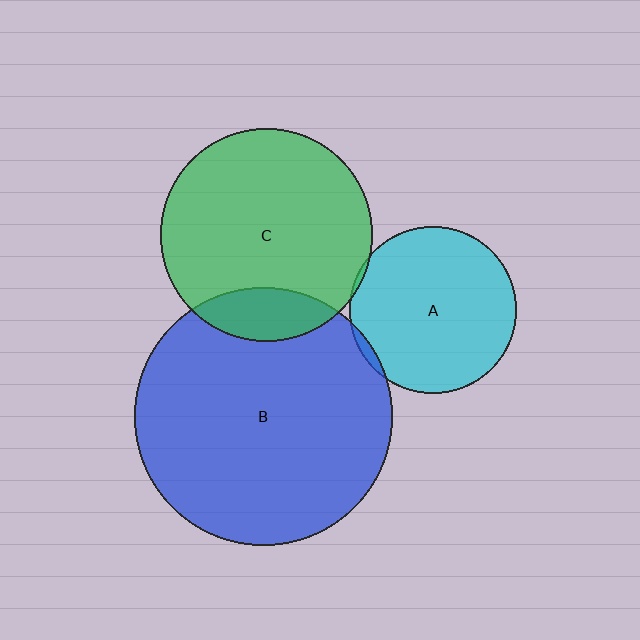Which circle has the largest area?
Circle B (blue).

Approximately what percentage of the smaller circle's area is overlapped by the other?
Approximately 5%.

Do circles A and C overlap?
Yes.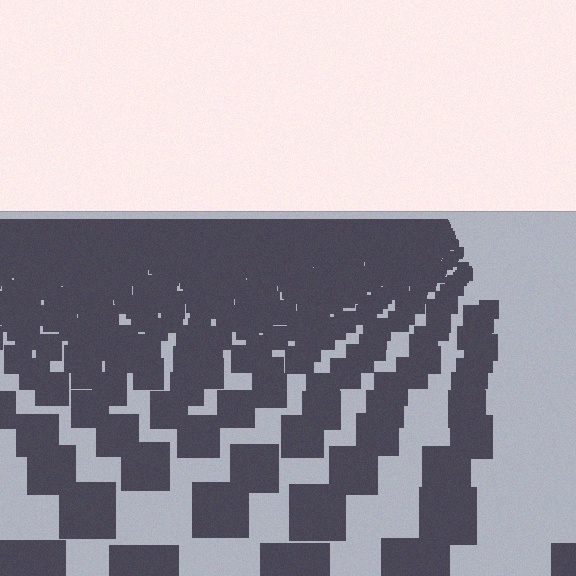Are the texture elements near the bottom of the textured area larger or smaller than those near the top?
Larger. Near the bottom, elements are closer to the viewer and appear at a bigger on-screen size.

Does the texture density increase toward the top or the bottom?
Density increases toward the top.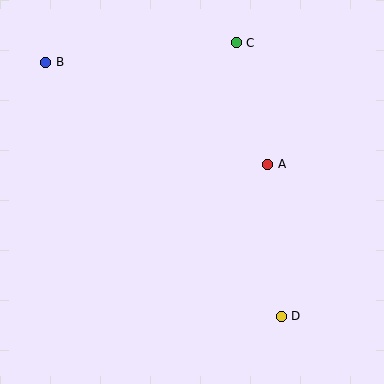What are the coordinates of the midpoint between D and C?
The midpoint between D and C is at (259, 180).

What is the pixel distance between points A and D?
The distance between A and D is 153 pixels.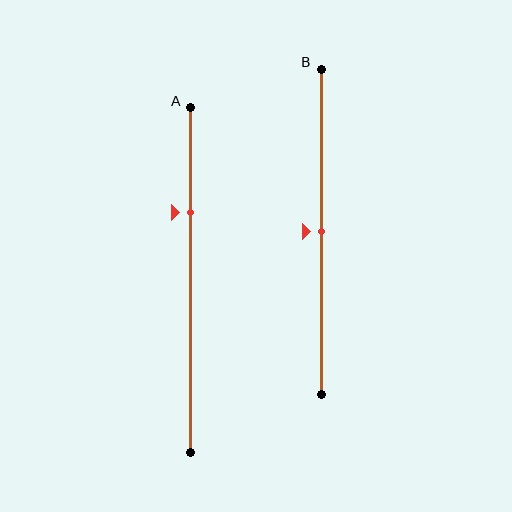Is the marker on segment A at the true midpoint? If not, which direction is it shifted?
No, the marker on segment A is shifted upward by about 20% of the segment length.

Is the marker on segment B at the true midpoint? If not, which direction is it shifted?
Yes, the marker on segment B is at the true midpoint.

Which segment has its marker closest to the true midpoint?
Segment B has its marker closest to the true midpoint.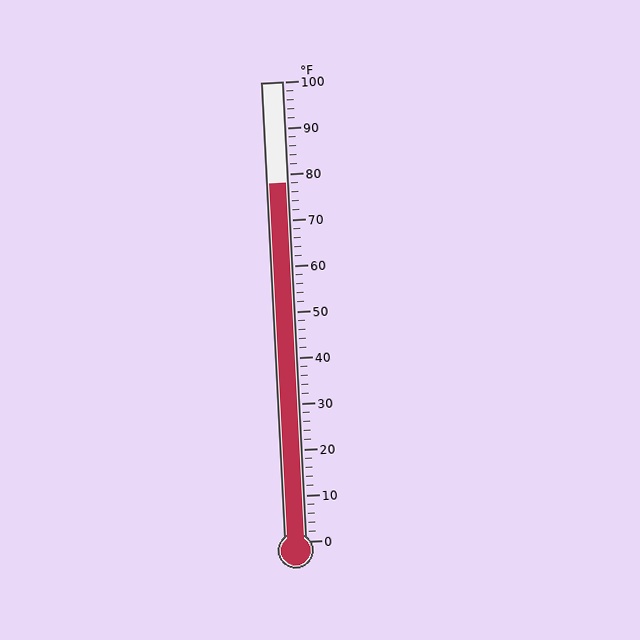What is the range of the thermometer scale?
The thermometer scale ranges from 0°F to 100°F.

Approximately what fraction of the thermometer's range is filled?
The thermometer is filled to approximately 80% of its range.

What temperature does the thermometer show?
The thermometer shows approximately 78°F.